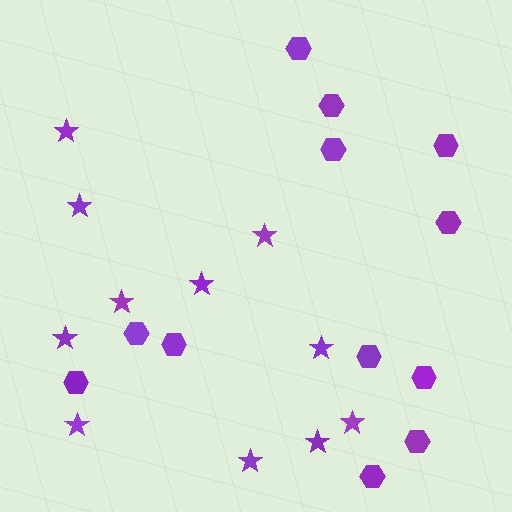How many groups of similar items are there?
There are 2 groups: one group of hexagons (12) and one group of stars (11).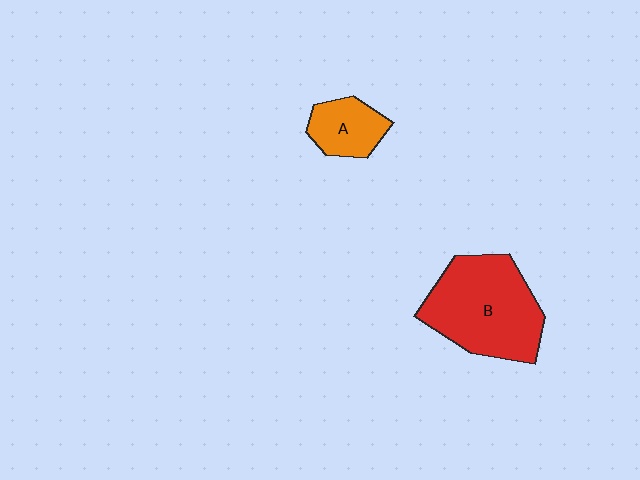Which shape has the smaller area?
Shape A (orange).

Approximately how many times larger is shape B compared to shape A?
Approximately 2.5 times.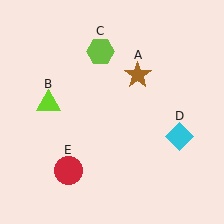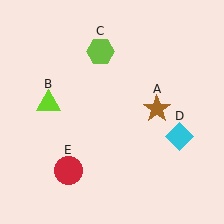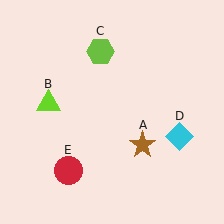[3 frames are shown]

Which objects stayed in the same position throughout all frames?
Lime triangle (object B) and lime hexagon (object C) and cyan diamond (object D) and red circle (object E) remained stationary.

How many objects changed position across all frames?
1 object changed position: brown star (object A).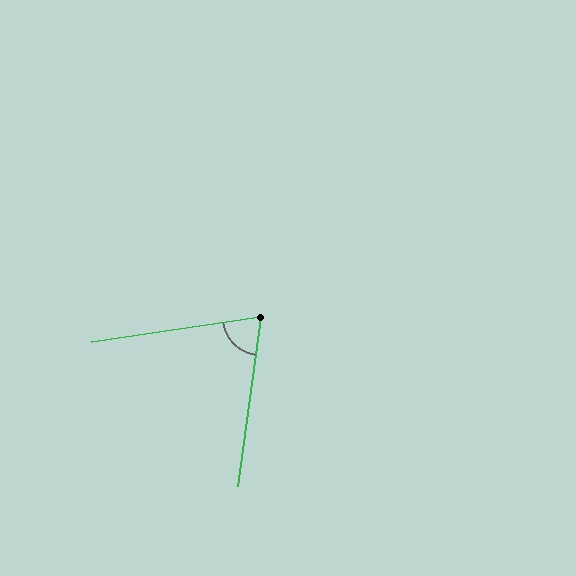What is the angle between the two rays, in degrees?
Approximately 74 degrees.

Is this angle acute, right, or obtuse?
It is acute.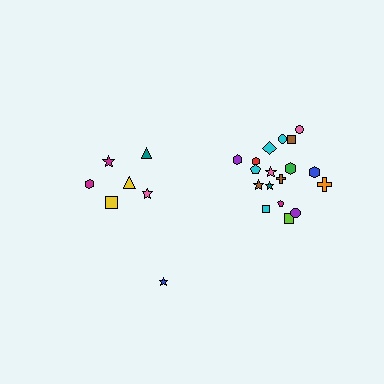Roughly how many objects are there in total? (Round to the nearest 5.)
Roughly 25 objects in total.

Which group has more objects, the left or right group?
The right group.